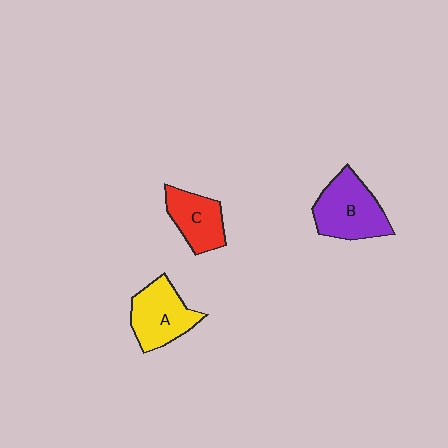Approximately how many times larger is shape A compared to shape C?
Approximately 1.2 times.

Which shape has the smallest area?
Shape C (red).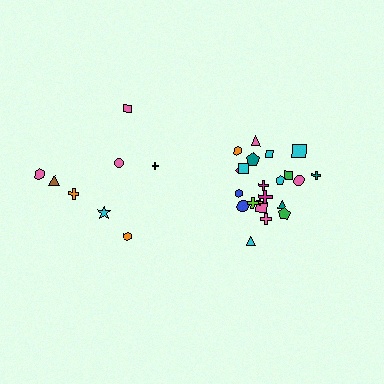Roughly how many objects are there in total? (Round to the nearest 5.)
Roughly 30 objects in total.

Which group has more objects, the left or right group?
The right group.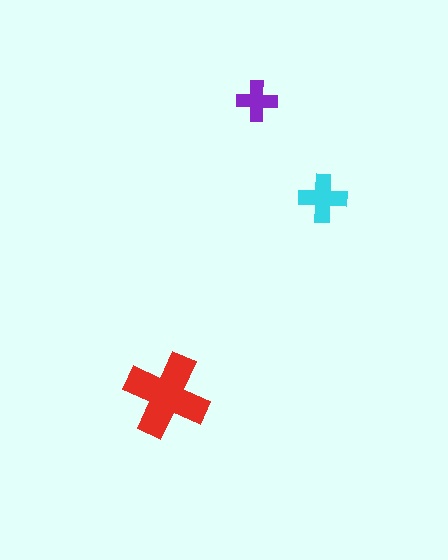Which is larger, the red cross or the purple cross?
The red one.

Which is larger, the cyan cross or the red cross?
The red one.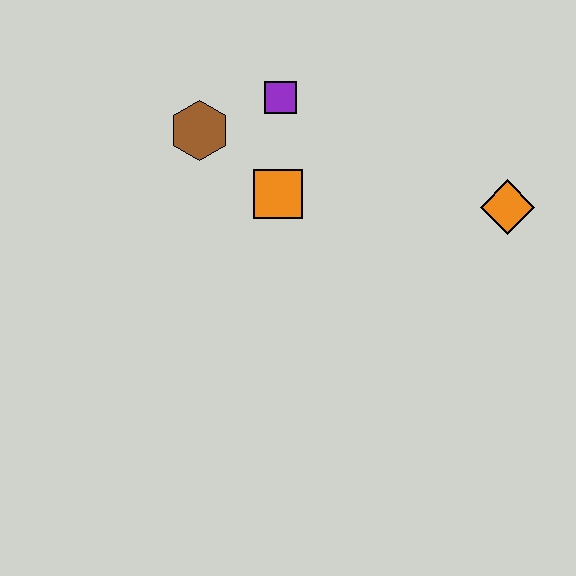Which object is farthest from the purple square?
The orange diamond is farthest from the purple square.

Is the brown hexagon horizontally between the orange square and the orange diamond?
No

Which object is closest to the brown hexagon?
The purple square is closest to the brown hexagon.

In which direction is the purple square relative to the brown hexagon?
The purple square is to the right of the brown hexagon.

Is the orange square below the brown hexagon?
Yes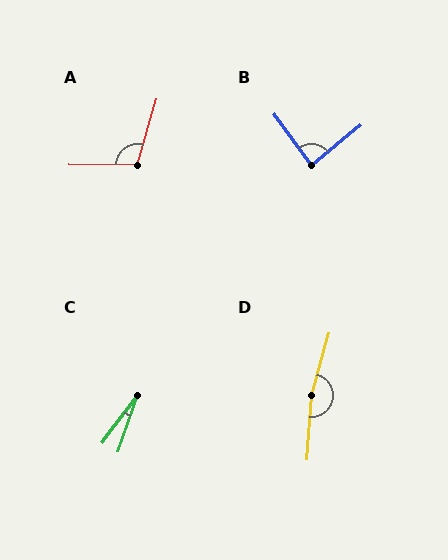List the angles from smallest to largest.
C (18°), B (86°), A (106°), D (168°).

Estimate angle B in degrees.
Approximately 86 degrees.